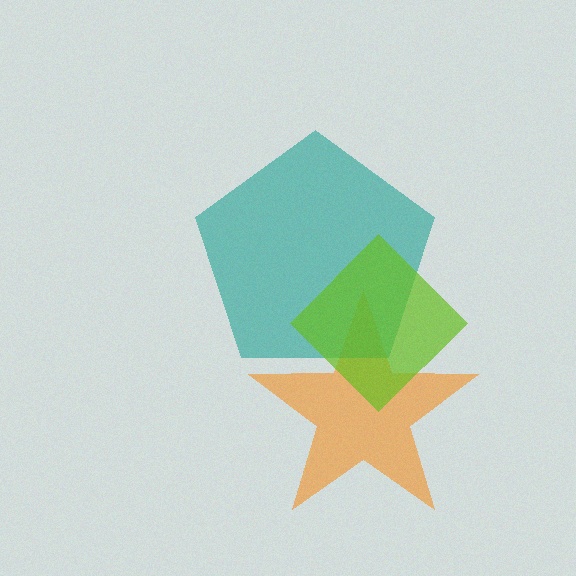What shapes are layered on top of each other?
The layered shapes are: an orange star, a teal pentagon, a lime diamond.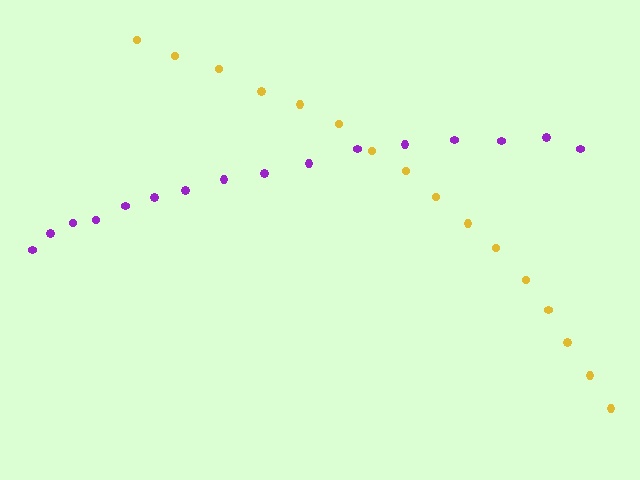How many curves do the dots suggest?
There are 2 distinct paths.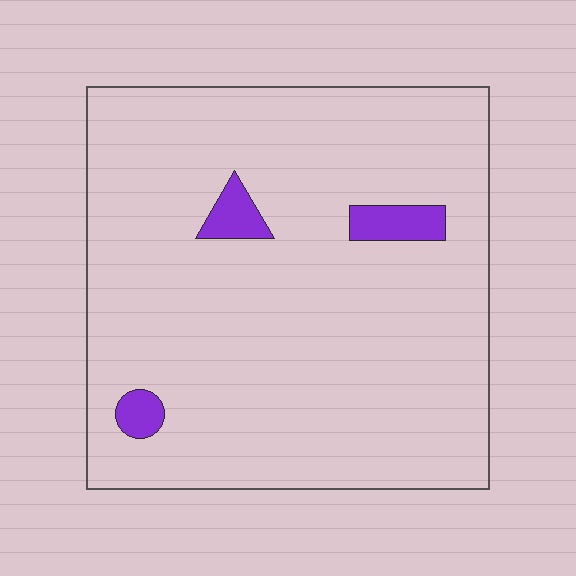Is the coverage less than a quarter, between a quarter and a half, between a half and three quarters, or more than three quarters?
Less than a quarter.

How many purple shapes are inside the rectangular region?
3.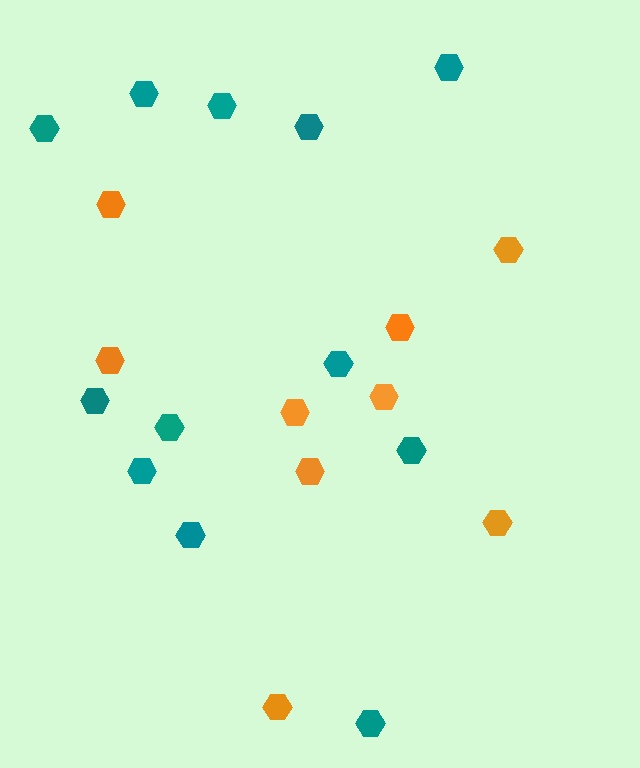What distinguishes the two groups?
There are 2 groups: one group of orange hexagons (9) and one group of teal hexagons (12).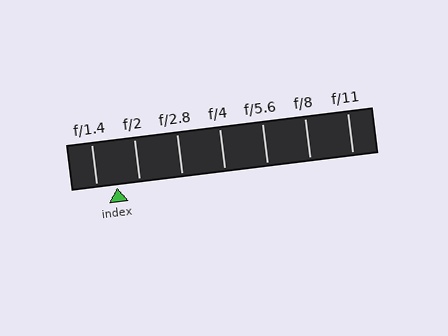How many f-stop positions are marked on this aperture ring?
There are 7 f-stop positions marked.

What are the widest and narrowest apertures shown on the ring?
The widest aperture shown is f/1.4 and the narrowest is f/11.